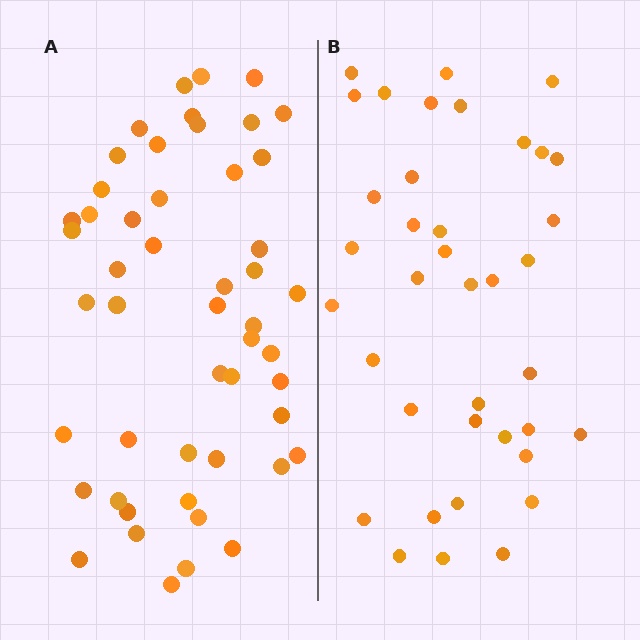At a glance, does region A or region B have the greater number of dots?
Region A (the left region) has more dots.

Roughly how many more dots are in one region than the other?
Region A has roughly 12 or so more dots than region B.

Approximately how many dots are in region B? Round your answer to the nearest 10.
About 40 dots. (The exact count is 38, which rounds to 40.)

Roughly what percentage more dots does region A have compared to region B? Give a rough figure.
About 30% more.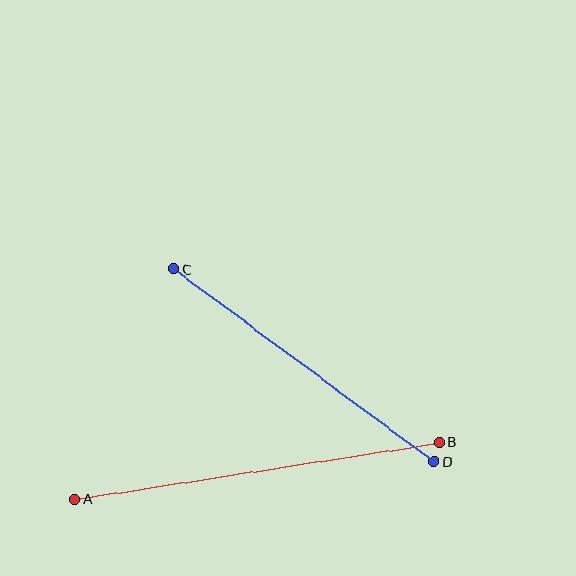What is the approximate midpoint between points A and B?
The midpoint is at approximately (257, 471) pixels.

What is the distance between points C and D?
The distance is approximately 324 pixels.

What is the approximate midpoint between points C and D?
The midpoint is at approximately (304, 365) pixels.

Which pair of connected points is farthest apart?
Points A and B are farthest apart.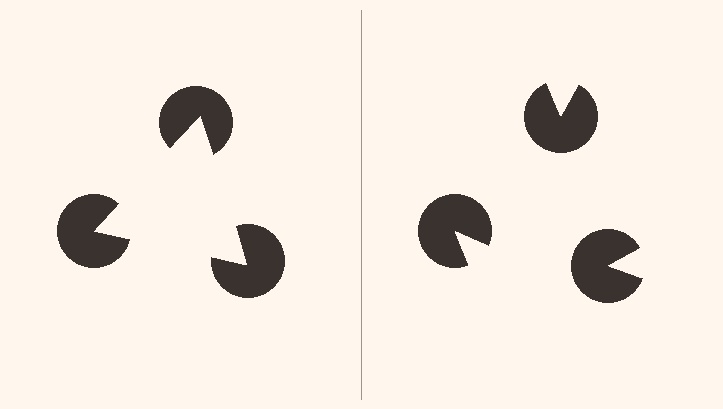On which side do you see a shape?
An illusory triangle appears on the left side. On the right side the wedge cuts are rotated, so no coherent shape forms.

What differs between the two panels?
The pac-man discs are positioned identically on both sides; only the wedge orientations differ. On the left they align to a triangle; on the right they are misaligned.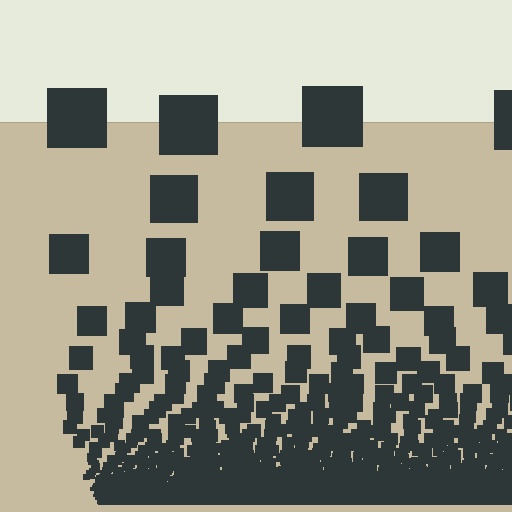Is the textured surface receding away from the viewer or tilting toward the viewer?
The surface appears to tilt toward the viewer. Texture elements get larger and sparser toward the top.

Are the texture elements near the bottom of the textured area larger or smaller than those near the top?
Smaller. The gradient is inverted — elements near the bottom are smaller and denser.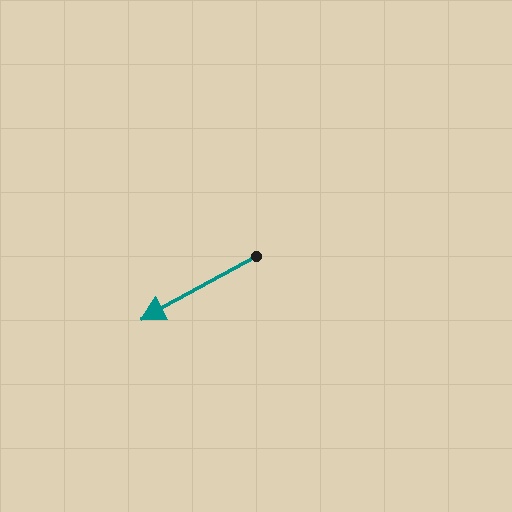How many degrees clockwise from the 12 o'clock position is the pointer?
Approximately 241 degrees.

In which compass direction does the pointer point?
Southwest.